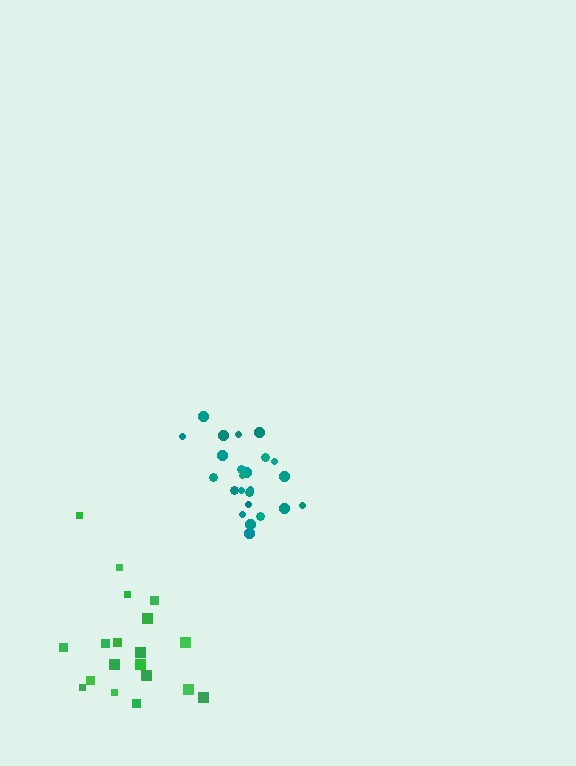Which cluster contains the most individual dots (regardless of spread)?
Teal (24).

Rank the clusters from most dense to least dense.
teal, green.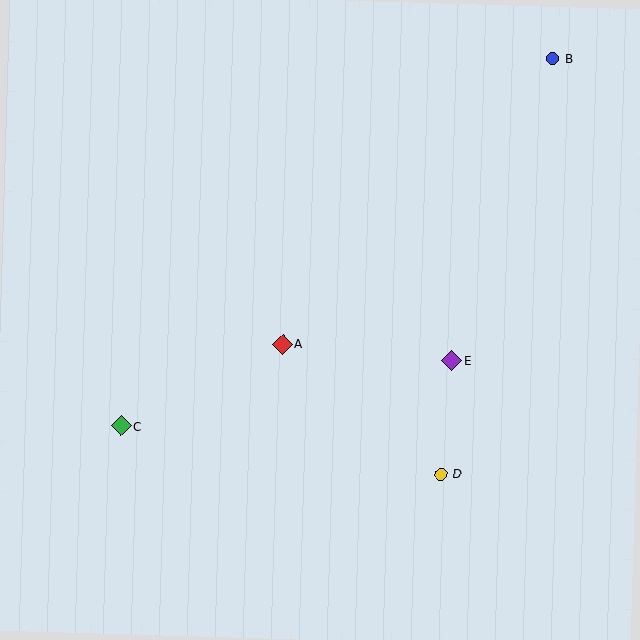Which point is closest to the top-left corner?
Point C is closest to the top-left corner.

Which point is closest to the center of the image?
Point A at (283, 344) is closest to the center.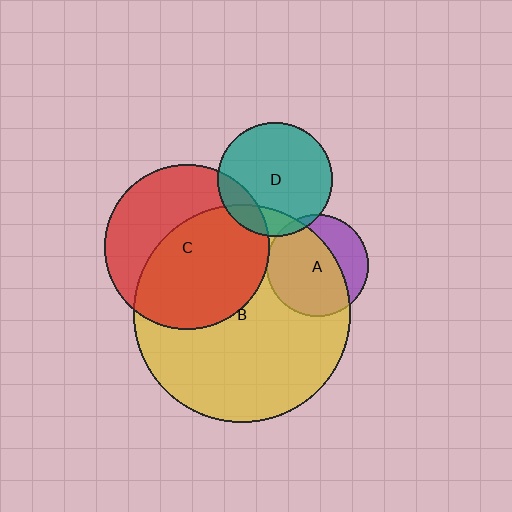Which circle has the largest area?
Circle B (yellow).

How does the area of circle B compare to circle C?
Approximately 1.7 times.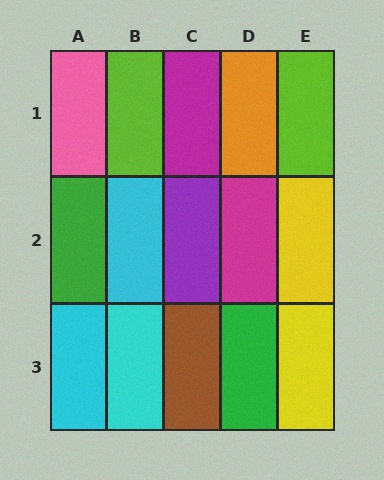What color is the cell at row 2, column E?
Yellow.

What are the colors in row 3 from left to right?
Cyan, cyan, brown, green, yellow.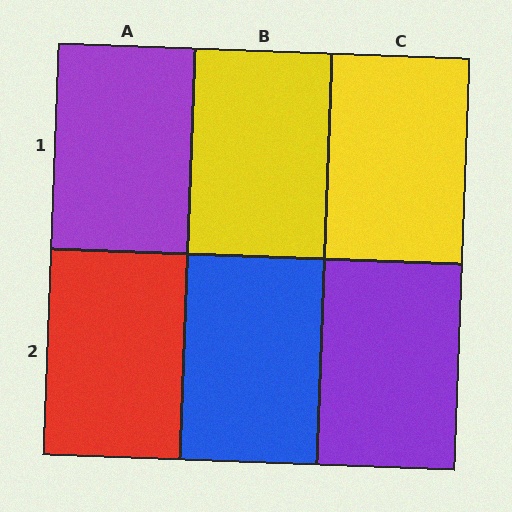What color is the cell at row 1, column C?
Yellow.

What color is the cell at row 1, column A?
Purple.